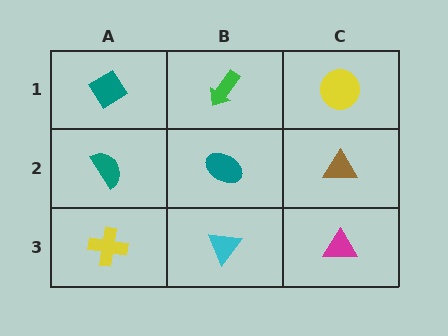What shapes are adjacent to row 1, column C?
A brown triangle (row 2, column C), a green arrow (row 1, column B).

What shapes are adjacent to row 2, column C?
A yellow circle (row 1, column C), a magenta triangle (row 3, column C), a teal ellipse (row 2, column B).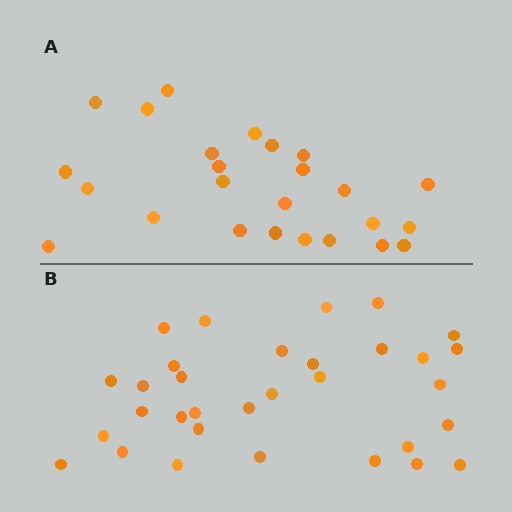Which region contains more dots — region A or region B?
Region B (the bottom region) has more dots.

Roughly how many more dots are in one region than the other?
Region B has roughly 8 or so more dots than region A.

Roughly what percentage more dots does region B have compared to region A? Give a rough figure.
About 30% more.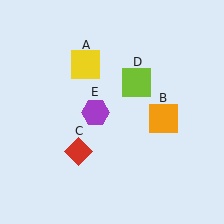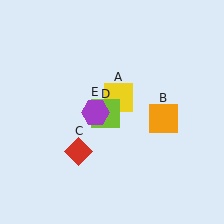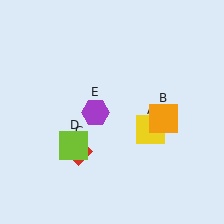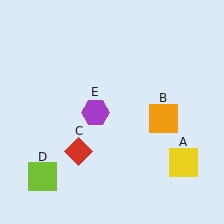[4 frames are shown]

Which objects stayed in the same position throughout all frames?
Orange square (object B) and red diamond (object C) and purple hexagon (object E) remained stationary.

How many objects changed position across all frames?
2 objects changed position: yellow square (object A), lime square (object D).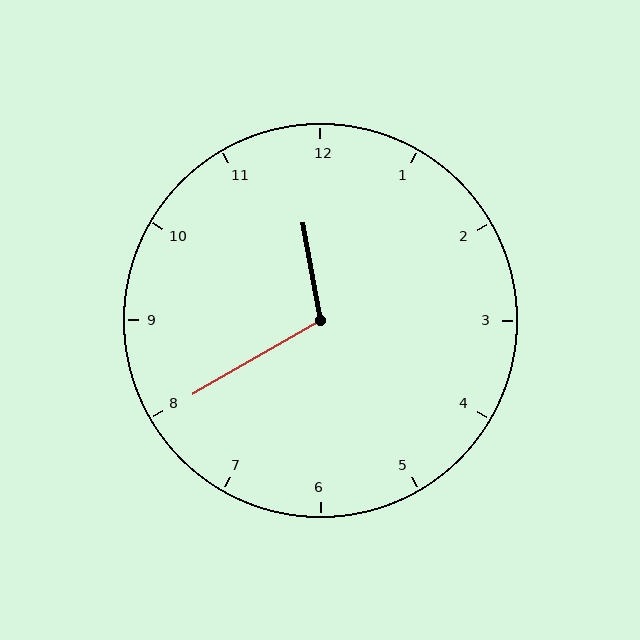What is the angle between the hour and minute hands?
Approximately 110 degrees.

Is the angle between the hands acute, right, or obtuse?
It is obtuse.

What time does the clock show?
11:40.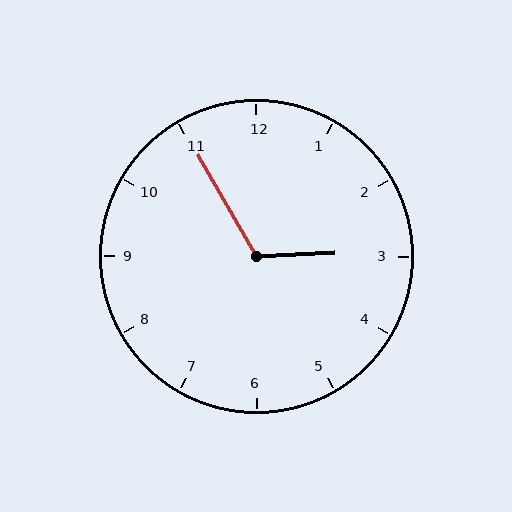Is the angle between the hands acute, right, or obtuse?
It is obtuse.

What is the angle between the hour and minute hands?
Approximately 118 degrees.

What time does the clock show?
2:55.